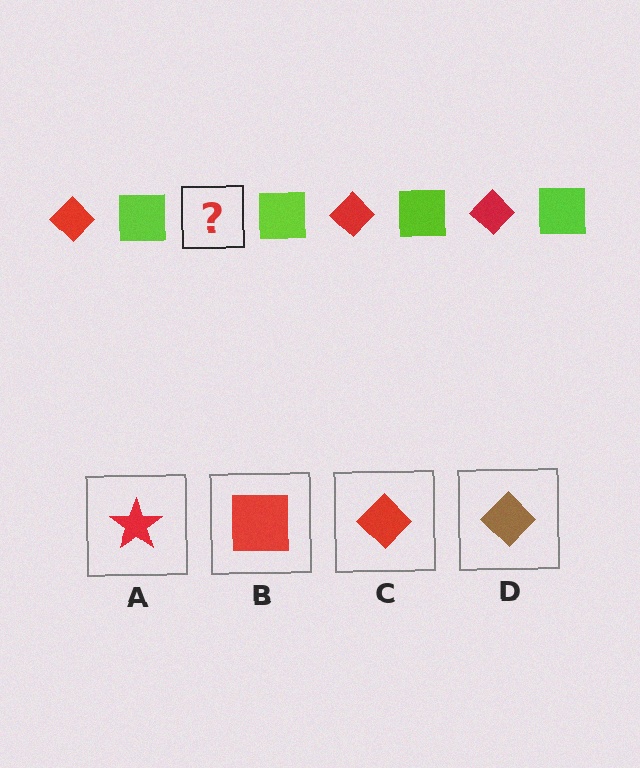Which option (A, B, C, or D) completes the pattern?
C.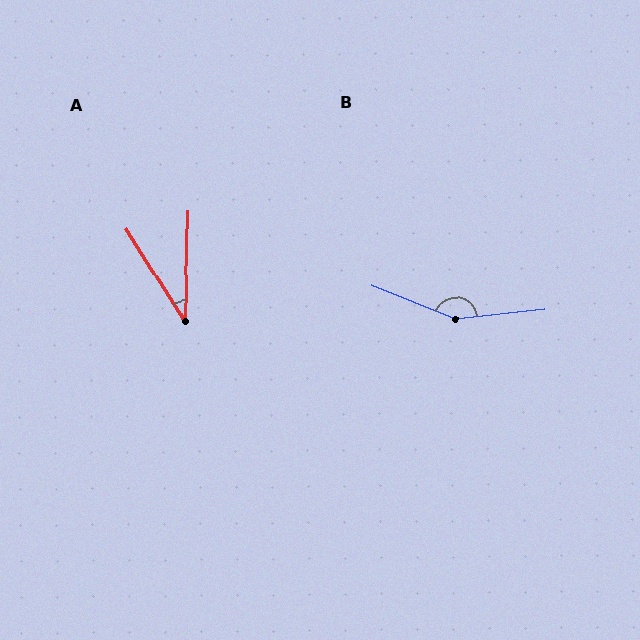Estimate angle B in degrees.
Approximately 152 degrees.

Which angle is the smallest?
A, at approximately 34 degrees.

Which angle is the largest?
B, at approximately 152 degrees.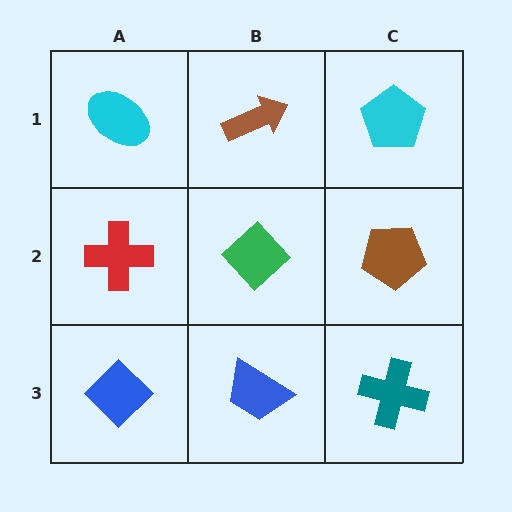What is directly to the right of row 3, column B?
A teal cross.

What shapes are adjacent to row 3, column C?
A brown pentagon (row 2, column C), a blue trapezoid (row 3, column B).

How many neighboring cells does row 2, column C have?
3.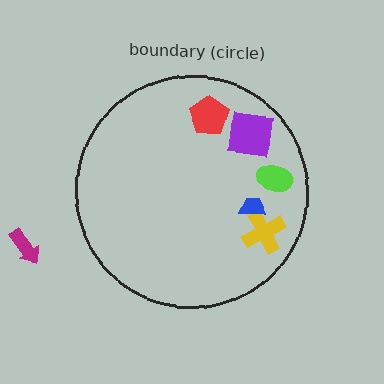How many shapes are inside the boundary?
5 inside, 1 outside.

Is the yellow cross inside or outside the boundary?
Inside.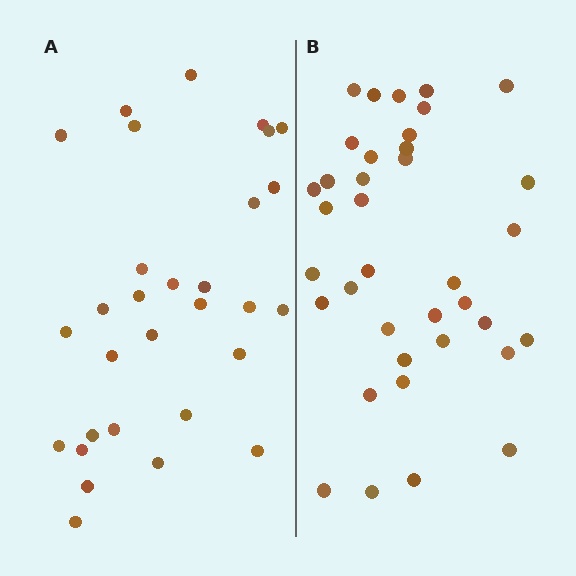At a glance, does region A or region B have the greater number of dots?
Region B (the right region) has more dots.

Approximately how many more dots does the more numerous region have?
Region B has roughly 8 or so more dots than region A.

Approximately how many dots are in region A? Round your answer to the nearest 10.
About 30 dots.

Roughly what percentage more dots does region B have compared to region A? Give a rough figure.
About 25% more.